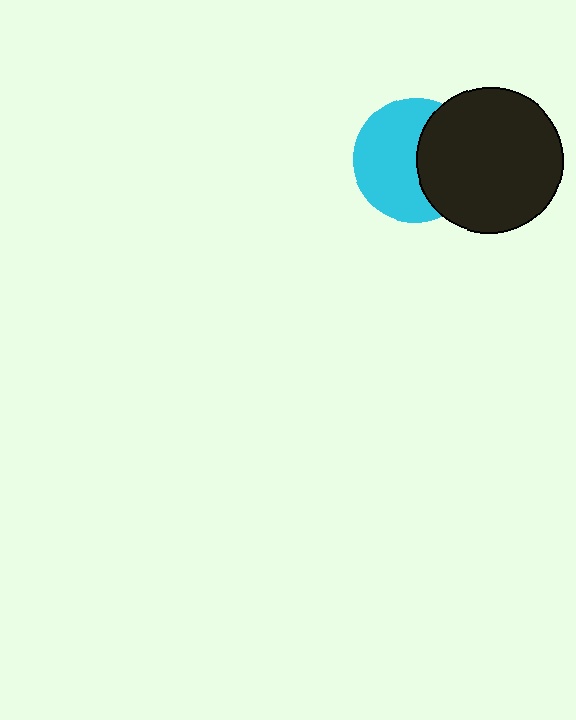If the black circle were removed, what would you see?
You would see the complete cyan circle.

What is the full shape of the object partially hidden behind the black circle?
The partially hidden object is a cyan circle.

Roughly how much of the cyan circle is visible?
About half of it is visible (roughly 60%).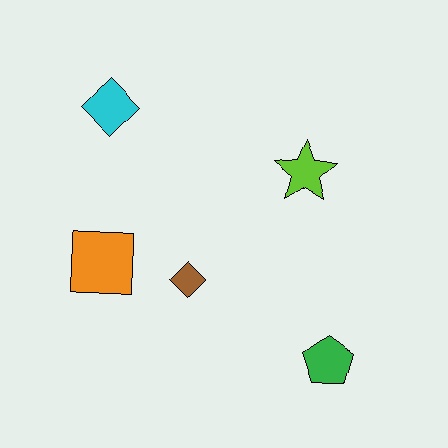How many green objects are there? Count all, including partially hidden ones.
There is 1 green object.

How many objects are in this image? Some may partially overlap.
There are 5 objects.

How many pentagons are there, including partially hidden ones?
There is 1 pentagon.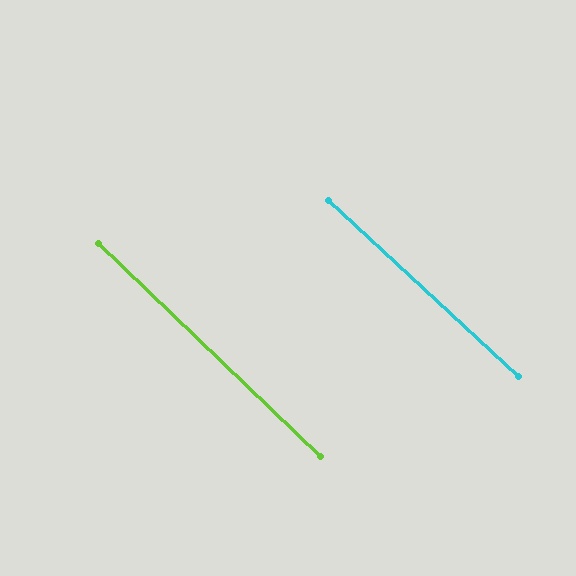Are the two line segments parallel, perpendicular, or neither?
Parallel — their directions differ by only 1.0°.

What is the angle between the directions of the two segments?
Approximately 1 degree.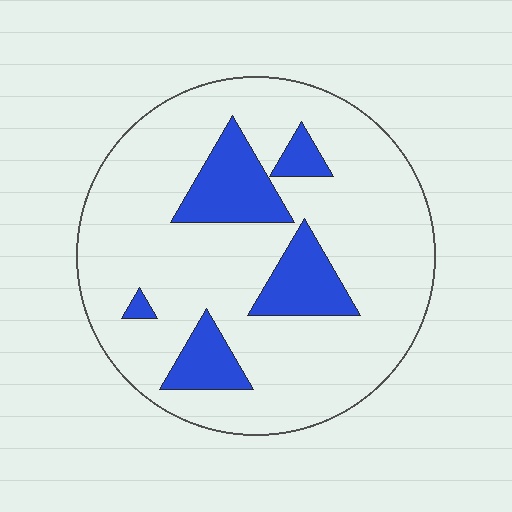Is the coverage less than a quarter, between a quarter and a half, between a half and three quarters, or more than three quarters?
Less than a quarter.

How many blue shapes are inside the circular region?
5.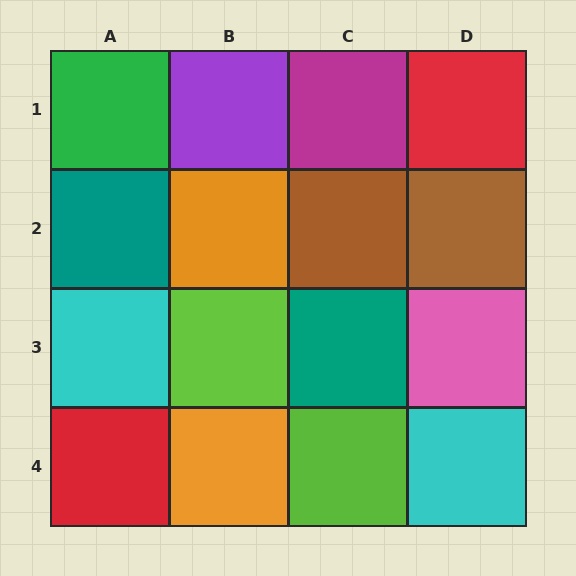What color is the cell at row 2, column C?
Brown.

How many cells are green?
1 cell is green.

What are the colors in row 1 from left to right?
Green, purple, magenta, red.